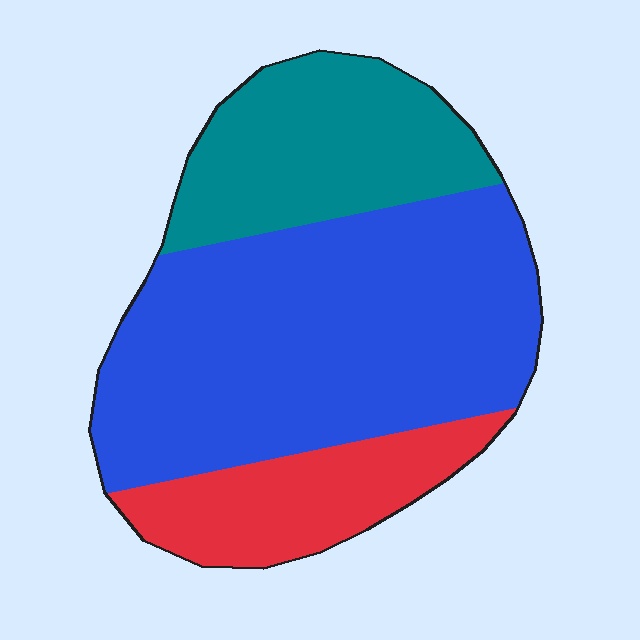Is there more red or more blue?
Blue.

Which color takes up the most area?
Blue, at roughly 55%.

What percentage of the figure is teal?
Teal covers 25% of the figure.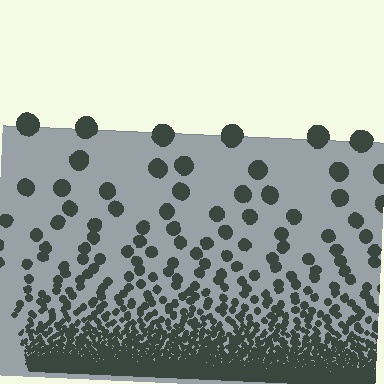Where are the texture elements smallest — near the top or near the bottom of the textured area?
Near the bottom.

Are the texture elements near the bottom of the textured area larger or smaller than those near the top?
Smaller. The gradient is inverted — elements near the bottom are smaller and denser.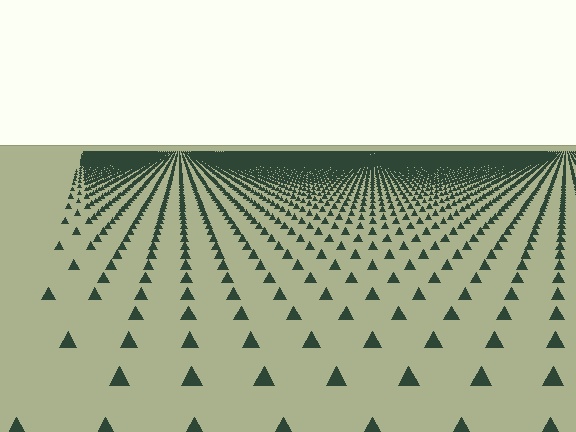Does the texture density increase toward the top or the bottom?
Density increases toward the top.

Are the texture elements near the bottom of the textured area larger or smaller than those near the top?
Larger. Near the bottom, elements are closer to the viewer and appear at a bigger on-screen size.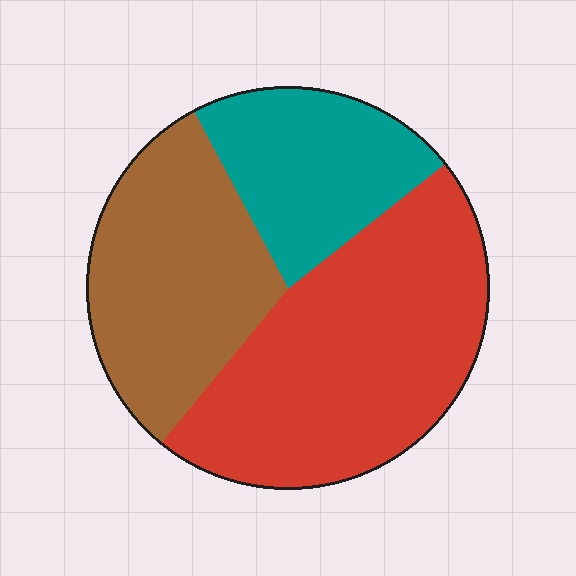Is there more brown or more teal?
Brown.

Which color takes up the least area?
Teal, at roughly 20%.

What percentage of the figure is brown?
Brown takes up about one third (1/3) of the figure.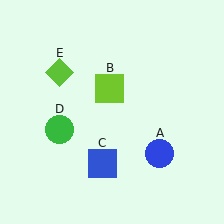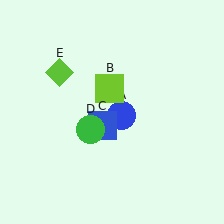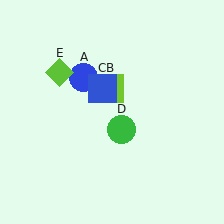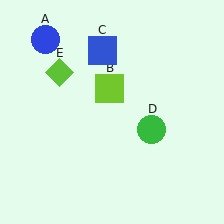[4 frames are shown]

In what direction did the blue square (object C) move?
The blue square (object C) moved up.